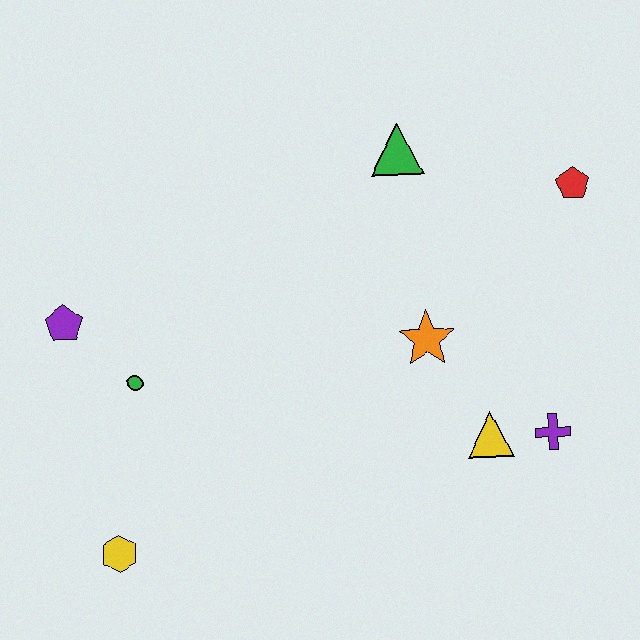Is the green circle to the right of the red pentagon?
No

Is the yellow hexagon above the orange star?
No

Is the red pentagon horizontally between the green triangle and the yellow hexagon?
No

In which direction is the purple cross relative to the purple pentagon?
The purple cross is to the right of the purple pentagon.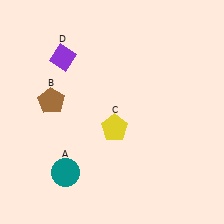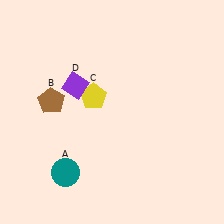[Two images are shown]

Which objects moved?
The objects that moved are: the yellow pentagon (C), the purple diamond (D).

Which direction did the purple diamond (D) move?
The purple diamond (D) moved down.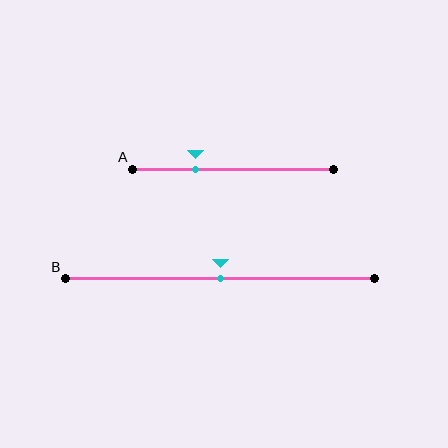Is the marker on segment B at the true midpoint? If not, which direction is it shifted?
Yes, the marker on segment B is at the true midpoint.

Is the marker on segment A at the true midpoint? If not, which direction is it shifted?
No, the marker on segment A is shifted to the left by about 19% of the segment length.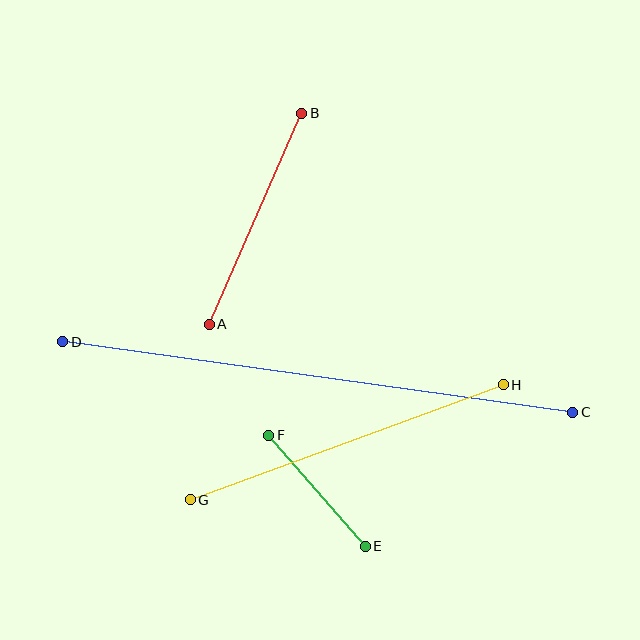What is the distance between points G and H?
The distance is approximately 333 pixels.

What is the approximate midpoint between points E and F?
The midpoint is at approximately (317, 491) pixels.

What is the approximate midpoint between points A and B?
The midpoint is at approximately (255, 219) pixels.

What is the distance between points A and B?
The distance is approximately 230 pixels.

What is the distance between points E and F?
The distance is approximately 147 pixels.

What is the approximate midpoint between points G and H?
The midpoint is at approximately (347, 442) pixels.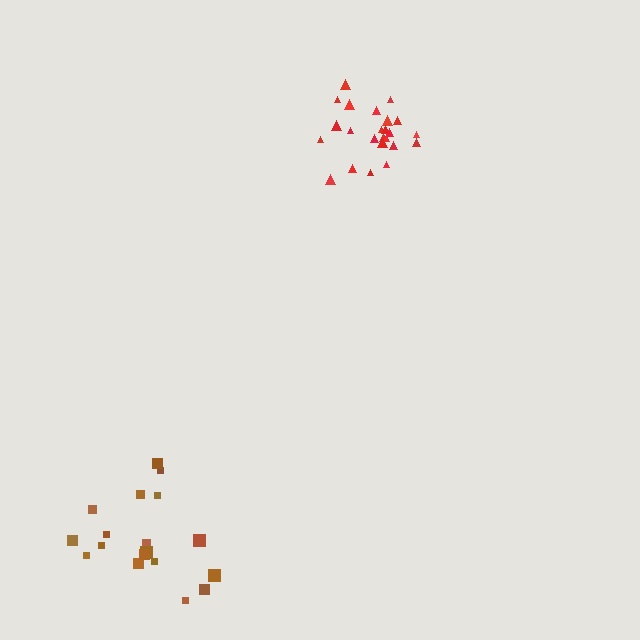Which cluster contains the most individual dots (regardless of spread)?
Red (24).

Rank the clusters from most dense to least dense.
red, brown.